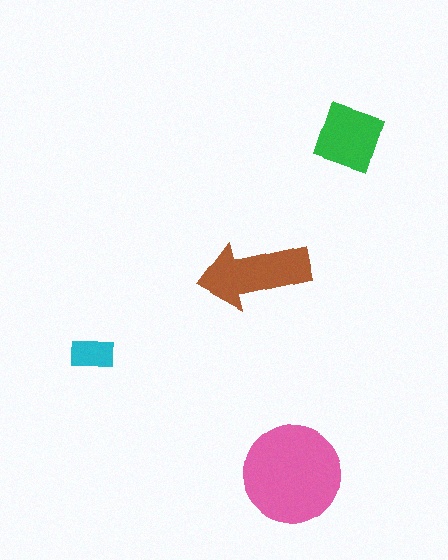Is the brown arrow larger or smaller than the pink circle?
Smaller.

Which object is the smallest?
The cyan rectangle.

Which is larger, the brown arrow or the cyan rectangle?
The brown arrow.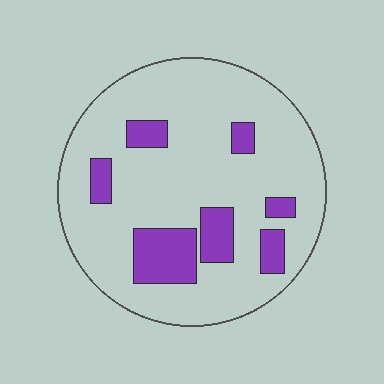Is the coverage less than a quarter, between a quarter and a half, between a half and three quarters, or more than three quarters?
Less than a quarter.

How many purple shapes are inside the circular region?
7.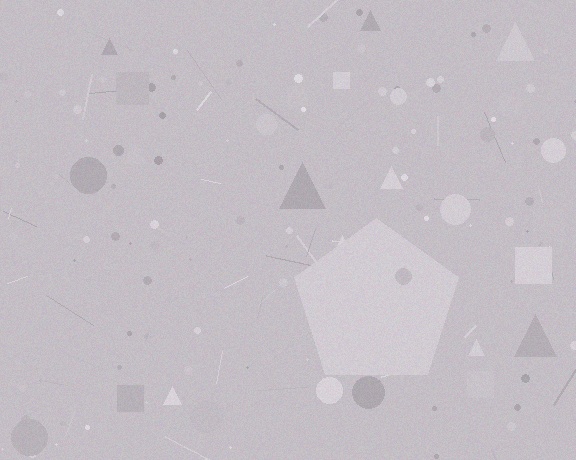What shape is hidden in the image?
A pentagon is hidden in the image.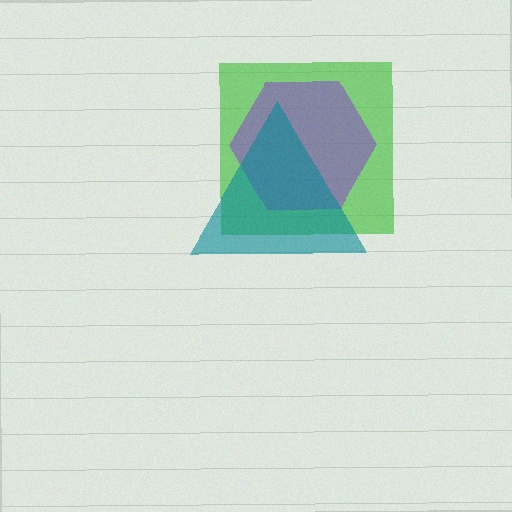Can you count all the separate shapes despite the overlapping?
Yes, there are 3 separate shapes.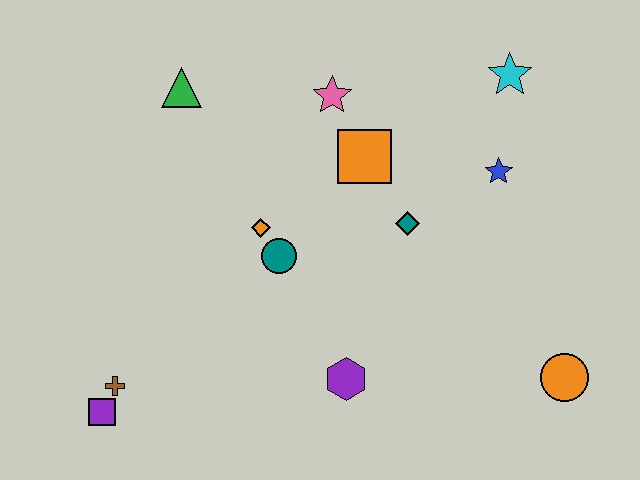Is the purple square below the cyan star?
Yes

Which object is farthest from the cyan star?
The purple square is farthest from the cyan star.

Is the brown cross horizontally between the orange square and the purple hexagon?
No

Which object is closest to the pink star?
The orange square is closest to the pink star.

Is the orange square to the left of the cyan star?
Yes